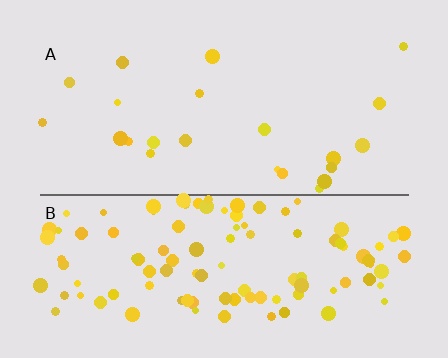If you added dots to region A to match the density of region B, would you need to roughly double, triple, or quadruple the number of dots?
Approximately quadruple.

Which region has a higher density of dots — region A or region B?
B (the bottom).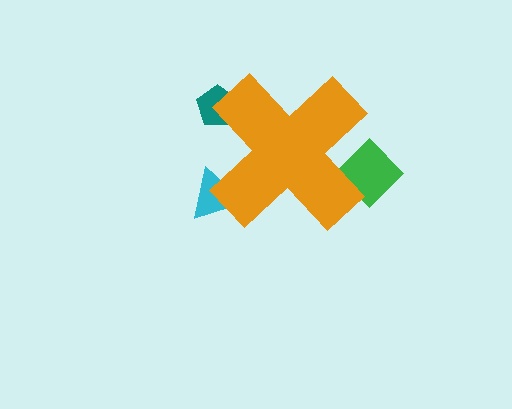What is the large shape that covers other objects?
An orange cross.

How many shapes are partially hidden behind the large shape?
3 shapes are partially hidden.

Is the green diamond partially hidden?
Yes, the green diamond is partially hidden behind the orange cross.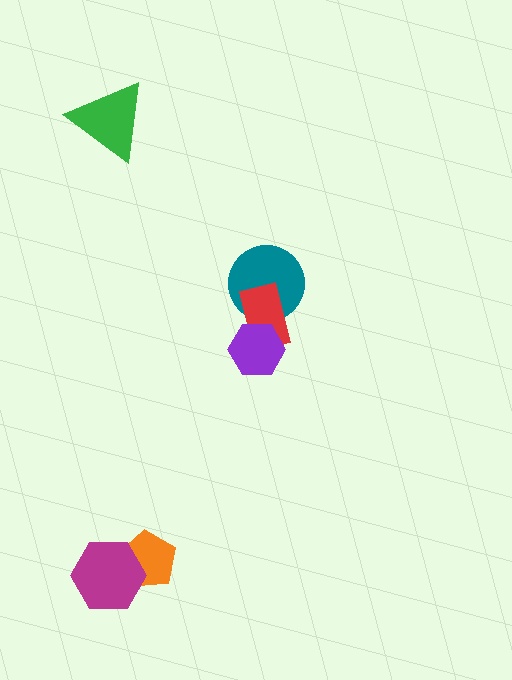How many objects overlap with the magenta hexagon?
1 object overlaps with the magenta hexagon.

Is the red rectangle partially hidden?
Yes, it is partially covered by another shape.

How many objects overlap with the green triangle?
0 objects overlap with the green triangle.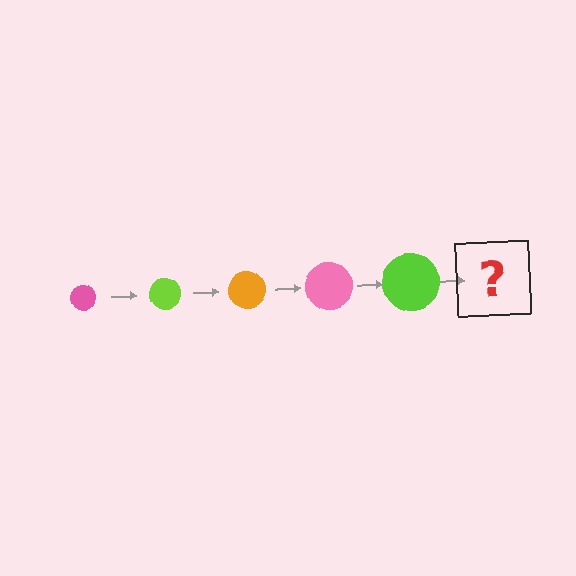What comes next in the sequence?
The next element should be an orange circle, larger than the previous one.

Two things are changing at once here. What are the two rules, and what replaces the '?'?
The two rules are that the circle grows larger each step and the color cycles through pink, lime, and orange. The '?' should be an orange circle, larger than the previous one.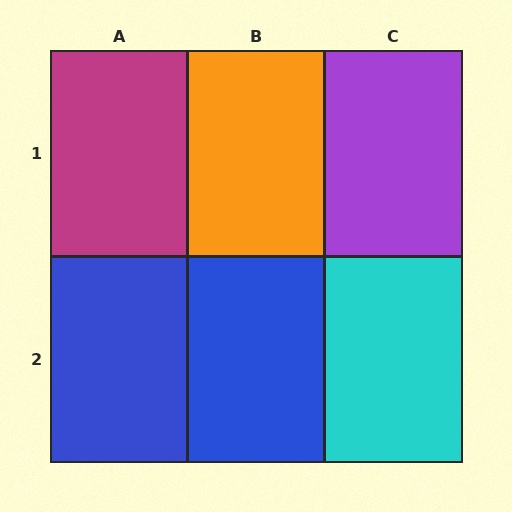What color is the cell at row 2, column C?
Cyan.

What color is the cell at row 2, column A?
Blue.